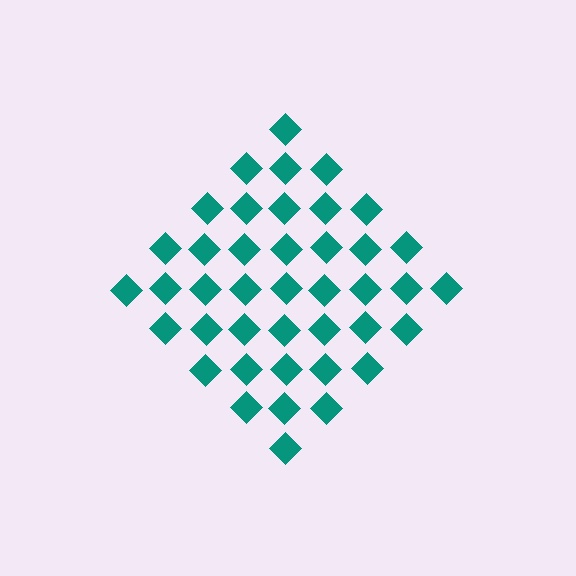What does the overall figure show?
The overall figure shows a diamond.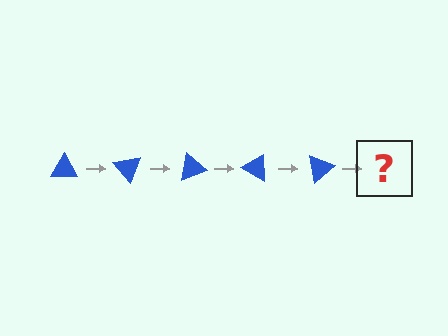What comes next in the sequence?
The next element should be a blue triangle rotated 250 degrees.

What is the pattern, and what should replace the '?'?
The pattern is that the triangle rotates 50 degrees each step. The '?' should be a blue triangle rotated 250 degrees.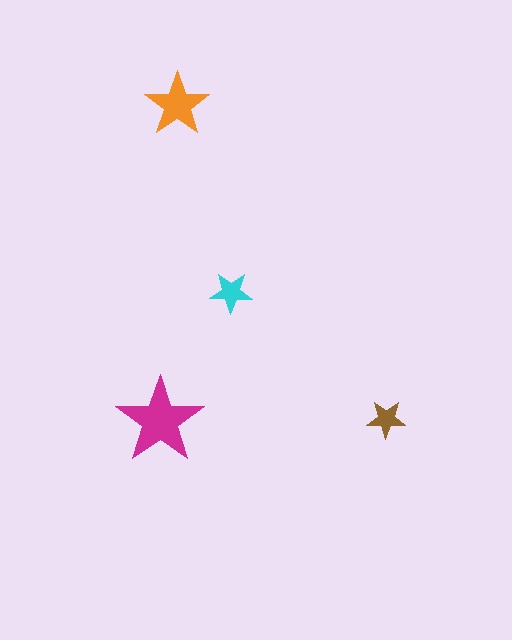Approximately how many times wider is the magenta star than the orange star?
About 1.5 times wider.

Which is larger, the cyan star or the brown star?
The cyan one.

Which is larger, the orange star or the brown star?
The orange one.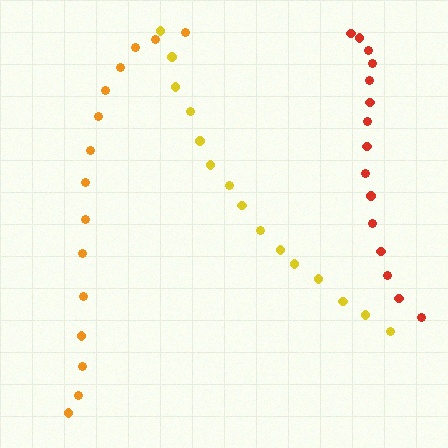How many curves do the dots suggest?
There are 3 distinct paths.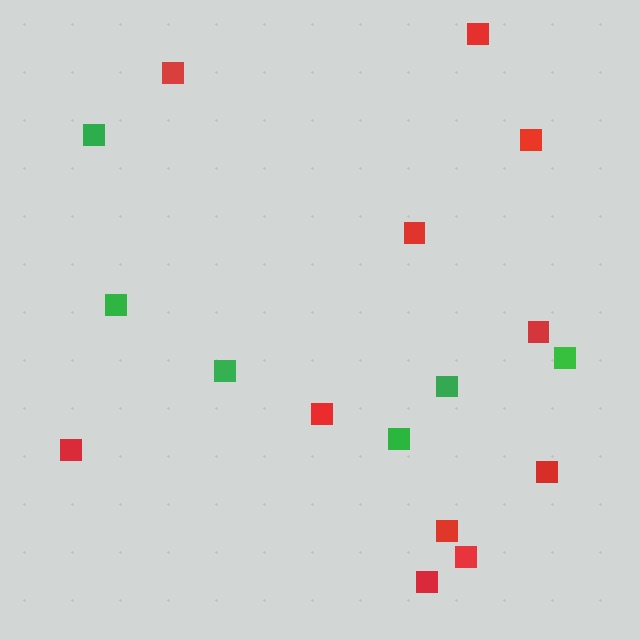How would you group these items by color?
There are 2 groups: one group of green squares (6) and one group of red squares (11).